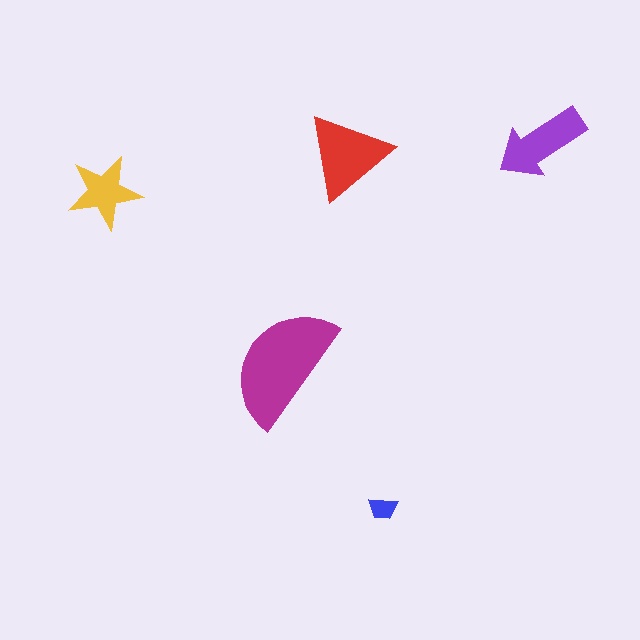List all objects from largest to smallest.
The magenta semicircle, the red triangle, the purple arrow, the yellow star, the blue trapezoid.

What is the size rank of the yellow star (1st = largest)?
4th.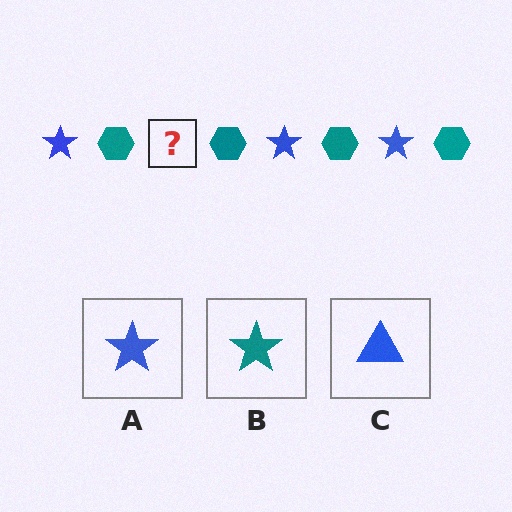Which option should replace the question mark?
Option A.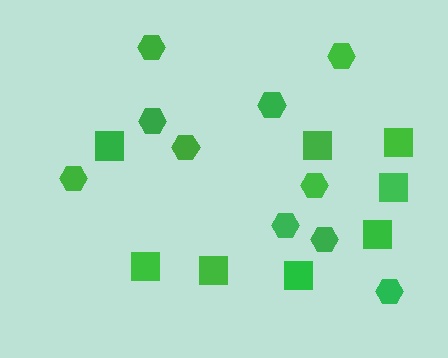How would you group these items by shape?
There are 2 groups: one group of hexagons (10) and one group of squares (8).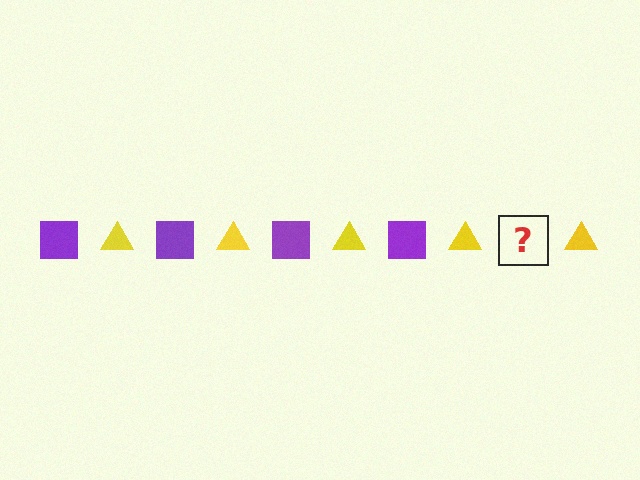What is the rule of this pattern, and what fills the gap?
The rule is that the pattern alternates between purple square and yellow triangle. The gap should be filled with a purple square.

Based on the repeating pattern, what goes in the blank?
The blank should be a purple square.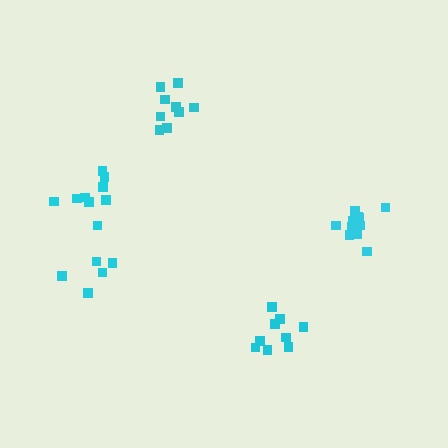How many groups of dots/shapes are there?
There are 5 groups.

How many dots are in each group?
Group 1: 9 dots, Group 2: 9 dots, Group 3: 9 dots, Group 4: 5 dots, Group 5: 11 dots (43 total).